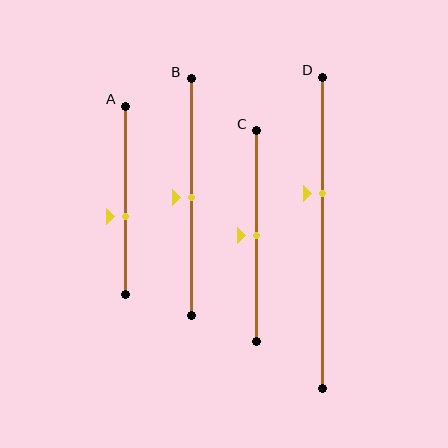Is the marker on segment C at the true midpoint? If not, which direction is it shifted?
Yes, the marker on segment C is at the true midpoint.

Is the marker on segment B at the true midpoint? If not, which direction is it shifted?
Yes, the marker on segment B is at the true midpoint.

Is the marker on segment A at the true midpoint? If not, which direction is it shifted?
No, the marker on segment A is shifted downward by about 8% of the segment length.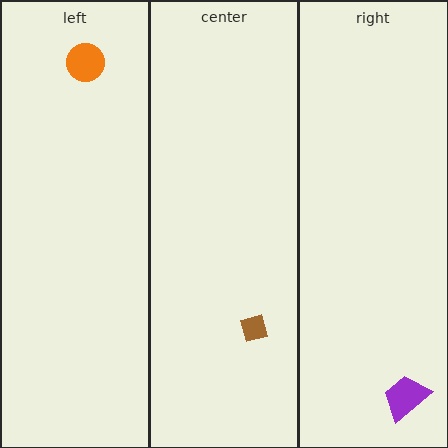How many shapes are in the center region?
1.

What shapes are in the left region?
The orange circle.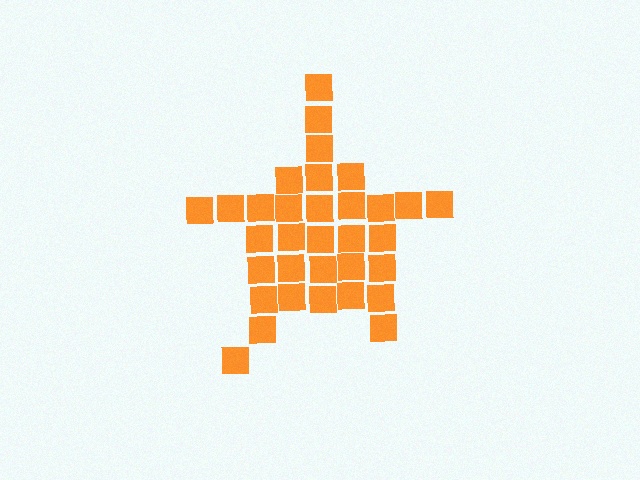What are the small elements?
The small elements are squares.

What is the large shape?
The large shape is a star.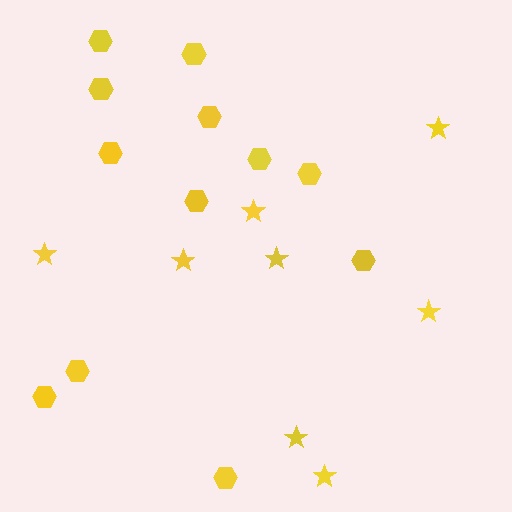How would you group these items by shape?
There are 2 groups: one group of hexagons (12) and one group of stars (8).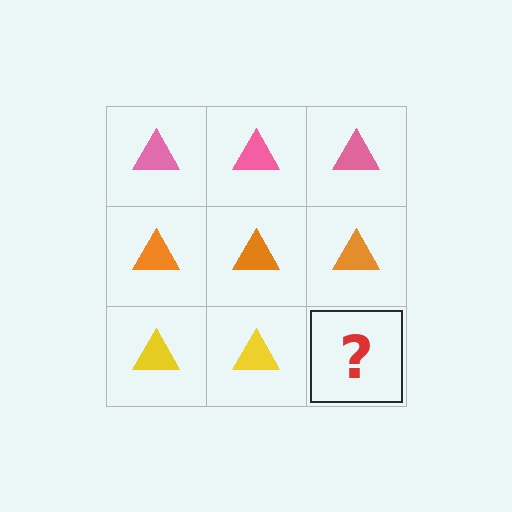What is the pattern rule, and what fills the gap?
The rule is that each row has a consistent color. The gap should be filled with a yellow triangle.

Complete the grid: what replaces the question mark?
The question mark should be replaced with a yellow triangle.